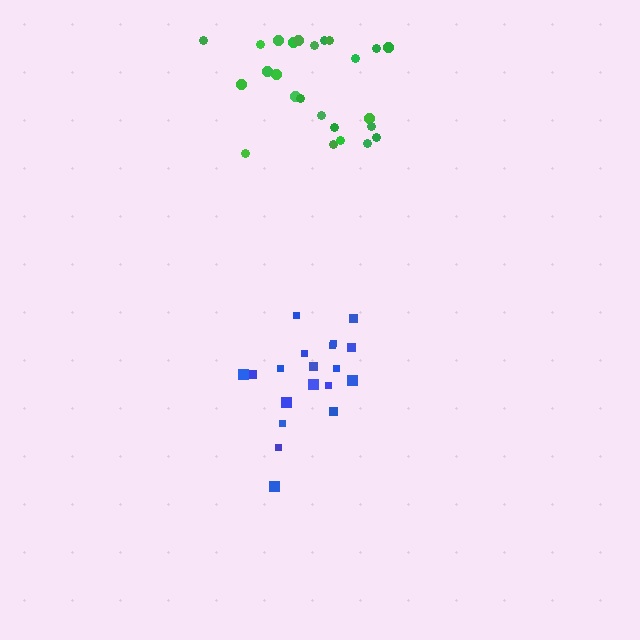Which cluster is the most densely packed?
Blue.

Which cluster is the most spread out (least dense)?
Green.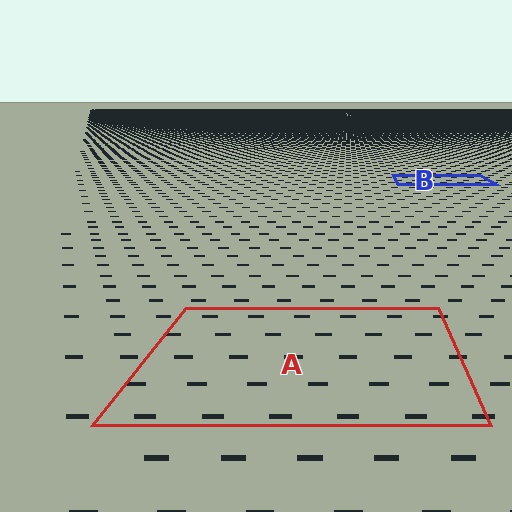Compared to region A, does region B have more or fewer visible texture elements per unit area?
Region B has more texture elements per unit area — they are packed more densely because it is farther away.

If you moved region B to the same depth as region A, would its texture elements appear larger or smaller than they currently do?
They would appear larger. At a closer depth, the same texture elements are projected at a bigger on-screen size.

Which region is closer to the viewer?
Region A is closer. The texture elements there are larger and more spread out.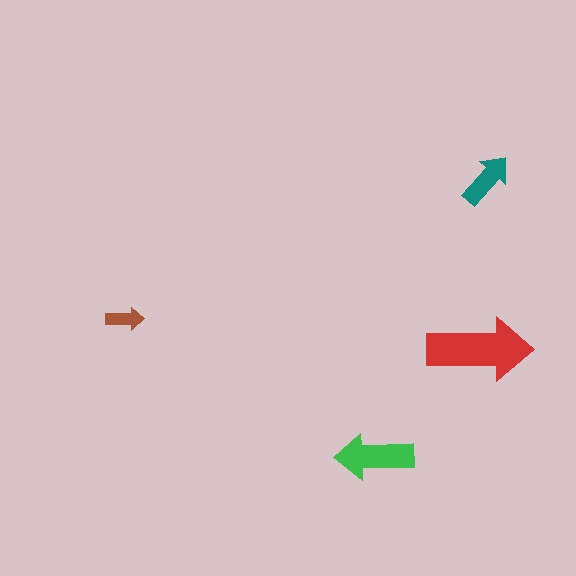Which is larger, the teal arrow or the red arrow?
The red one.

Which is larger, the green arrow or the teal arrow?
The green one.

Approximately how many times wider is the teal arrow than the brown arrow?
About 1.5 times wider.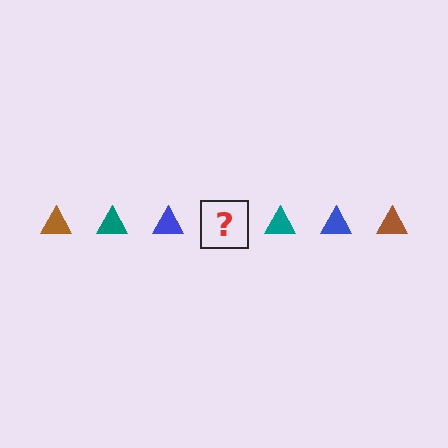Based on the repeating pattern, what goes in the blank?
The blank should be a brown triangle.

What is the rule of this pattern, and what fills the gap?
The rule is that the pattern cycles through brown, teal, blue triangles. The gap should be filled with a brown triangle.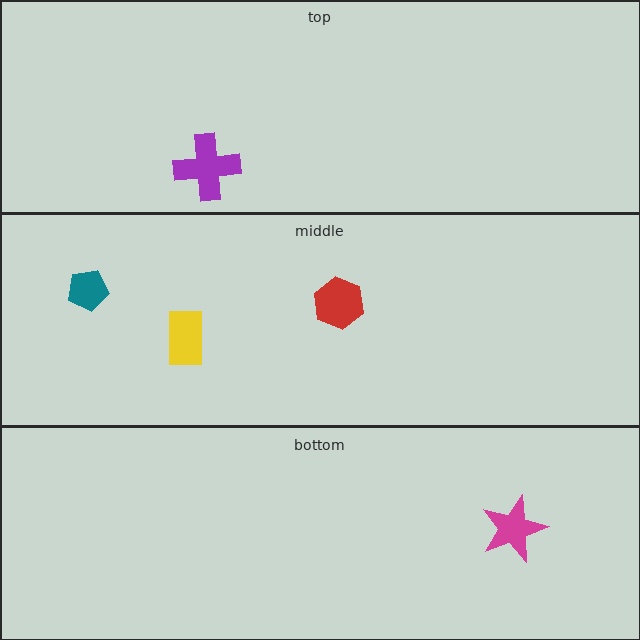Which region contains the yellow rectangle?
The middle region.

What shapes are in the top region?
The purple cross.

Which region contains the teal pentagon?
The middle region.